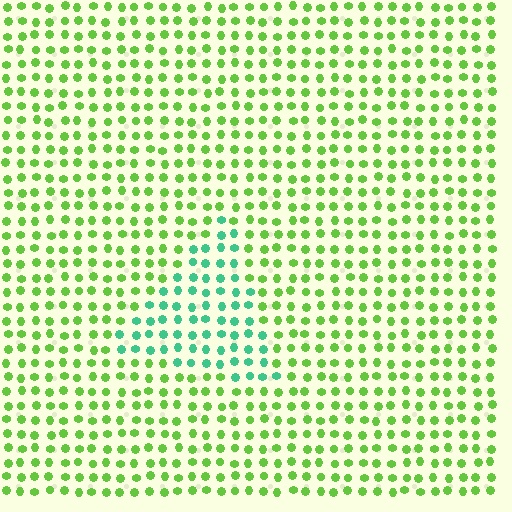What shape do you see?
I see a triangle.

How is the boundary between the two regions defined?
The boundary is defined purely by a slight shift in hue (about 50 degrees). Spacing, size, and orientation are identical on both sides.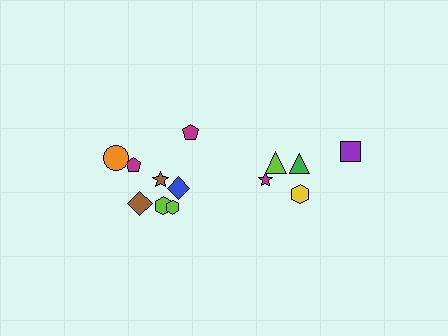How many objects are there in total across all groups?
There are 13 objects.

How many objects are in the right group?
There are 5 objects.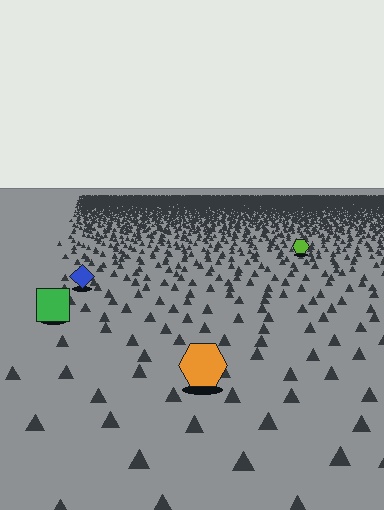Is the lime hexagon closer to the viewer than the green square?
No. The green square is closer — you can tell from the texture gradient: the ground texture is coarser near it.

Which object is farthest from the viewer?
The lime hexagon is farthest from the viewer. It appears smaller and the ground texture around it is denser.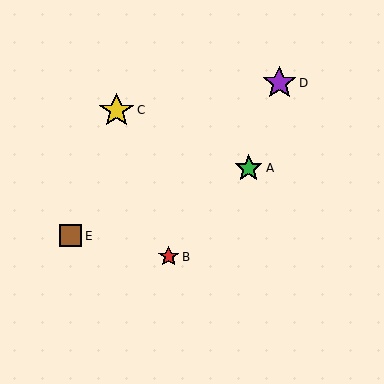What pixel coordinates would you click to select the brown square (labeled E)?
Click at (71, 236) to select the brown square E.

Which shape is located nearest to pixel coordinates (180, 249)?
The red star (labeled B) at (169, 257) is nearest to that location.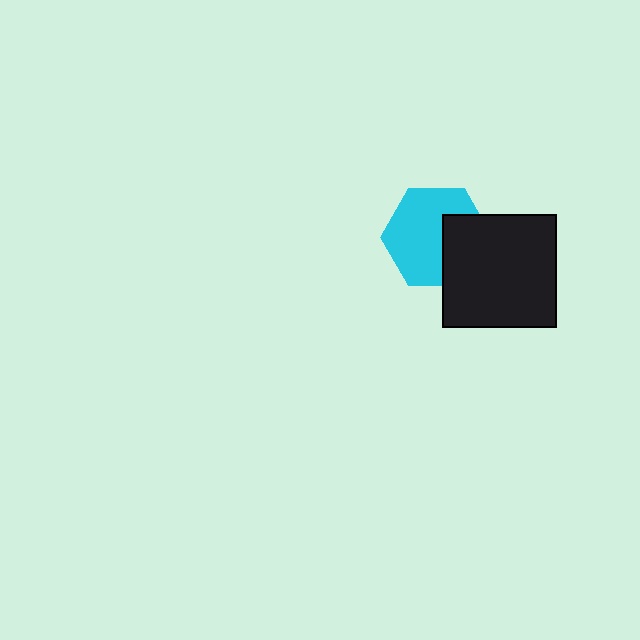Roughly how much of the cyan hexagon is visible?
Most of it is visible (roughly 65%).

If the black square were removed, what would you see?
You would see the complete cyan hexagon.